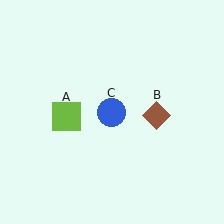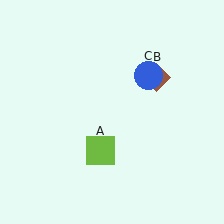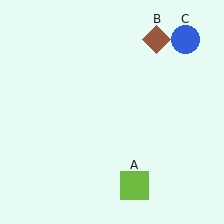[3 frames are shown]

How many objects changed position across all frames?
3 objects changed position: lime square (object A), brown diamond (object B), blue circle (object C).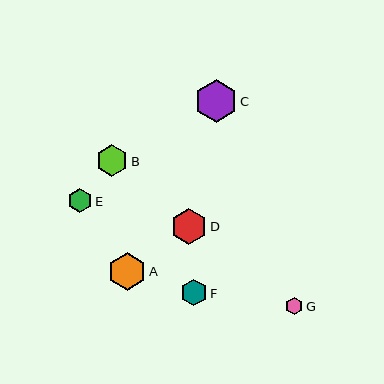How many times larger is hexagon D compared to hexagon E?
Hexagon D is approximately 1.5 times the size of hexagon E.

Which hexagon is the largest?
Hexagon C is the largest with a size of approximately 43 pixels.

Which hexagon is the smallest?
Hexagon G is the smallest with a size of approximately 17 pixels.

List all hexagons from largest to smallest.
From largest to smallest: C, A, D, B, F, E, G.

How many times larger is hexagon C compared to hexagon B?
Hexagon C is approximately 1.4 times the size of hexagon B.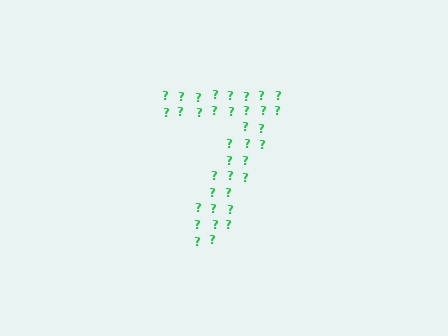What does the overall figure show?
The overall figure shows the digit 7.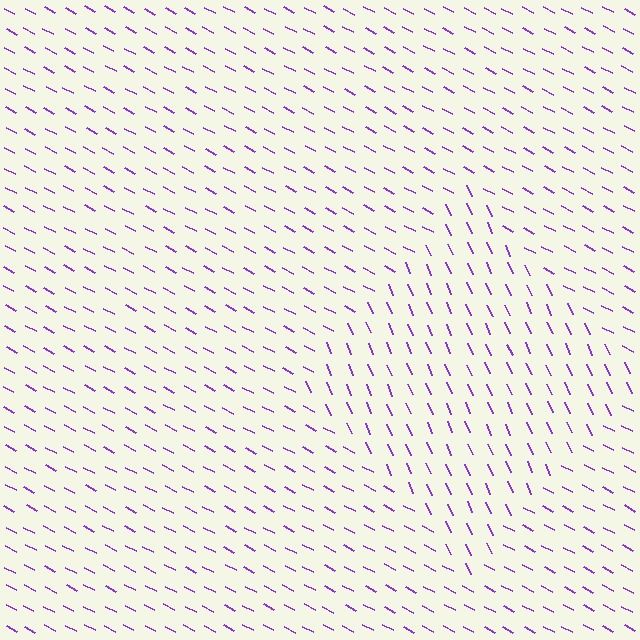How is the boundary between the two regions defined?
The boundary is defined purely by a change in line orientation (approximately 39 degrees difference). All lines are the same color and thickness.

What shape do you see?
I see a diamond.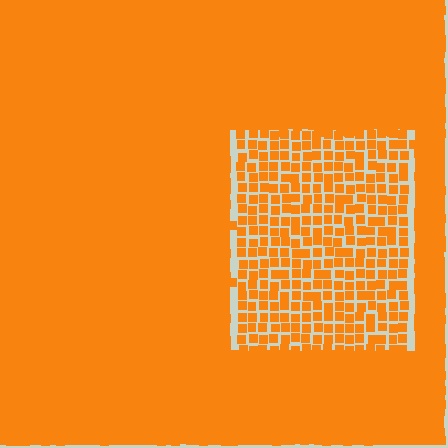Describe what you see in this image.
The image contains small orange elements arranged at two different densities. A rectangle-shaped region is visible where the elements are less densely packed than the surrounding area.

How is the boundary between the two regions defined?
The boundary is defined by a change in element density (approximately 2.3x ratio). All elements are the same color, size, and shape.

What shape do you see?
I see a rectangle.